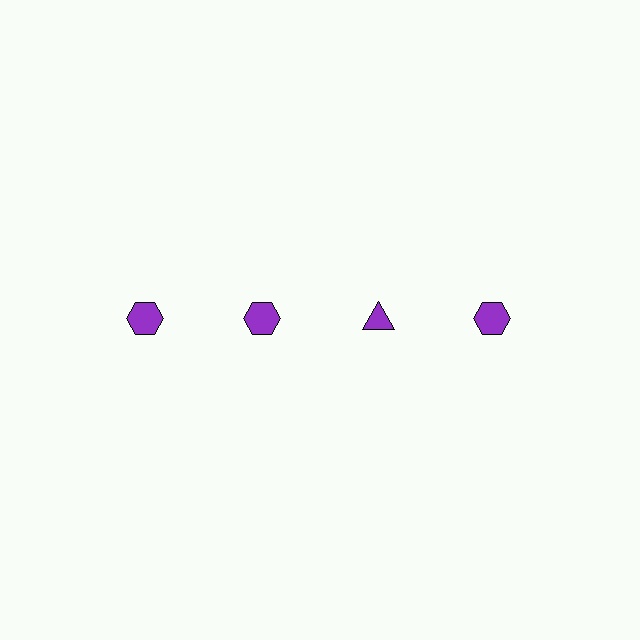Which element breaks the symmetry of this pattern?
The purple triangle in the top row, center column breaks the symmetry. All other shapes are purple hexagons.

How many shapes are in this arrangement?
There are 4 shapes arranged in a grid pattern.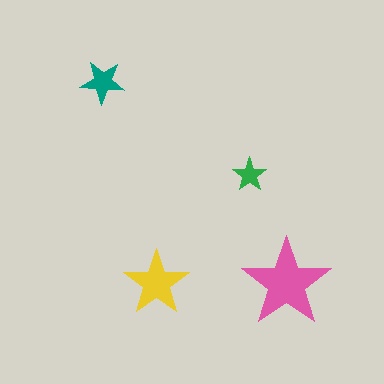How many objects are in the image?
There are 4 objects in the image.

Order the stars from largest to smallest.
the pink one, the yellow one, the teal one, the green one.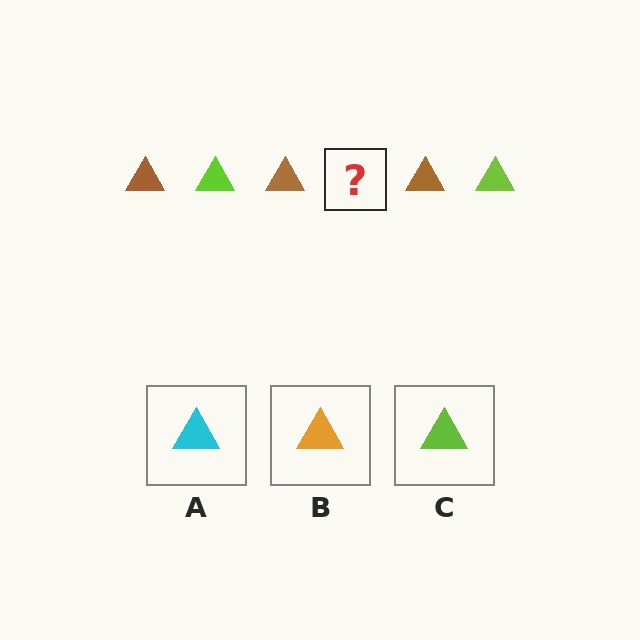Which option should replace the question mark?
Option C.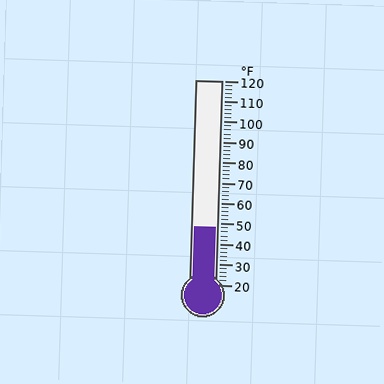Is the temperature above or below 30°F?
The temperature is above 30°F.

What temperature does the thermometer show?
The thermometer shows approximately 48°F.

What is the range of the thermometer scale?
The thermometer scale ranges from 20°F to 120°F.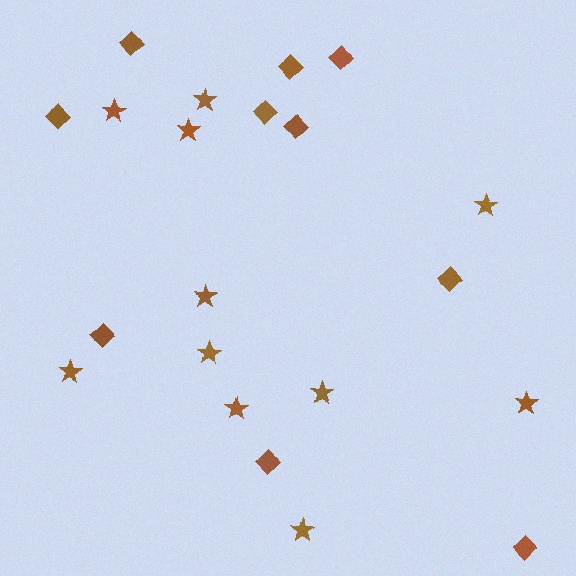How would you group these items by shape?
There are 2 groups: one group of diamonds (10) and one group of stars (11).